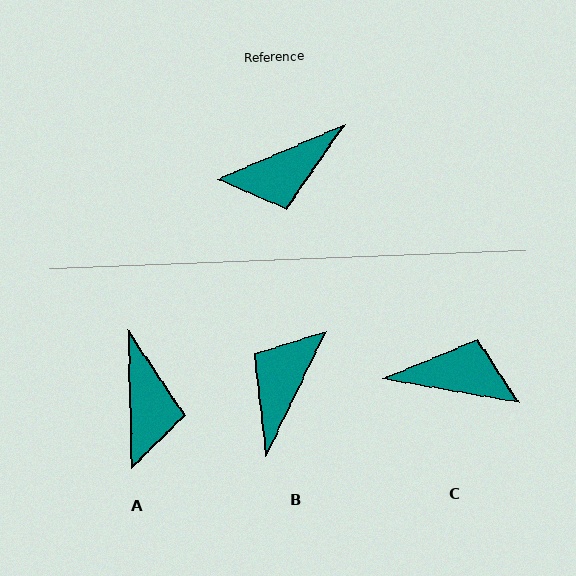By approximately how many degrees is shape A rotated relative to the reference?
Approximately 68 degrees counter-clockwise.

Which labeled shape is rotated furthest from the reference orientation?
C, about 147 degrees away.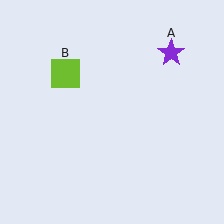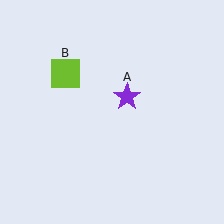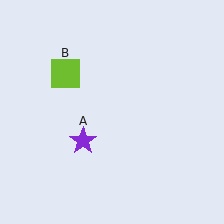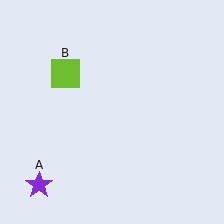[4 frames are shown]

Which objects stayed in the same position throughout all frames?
Lime square (object B) remained stationary.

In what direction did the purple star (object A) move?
The purple star (object A) moved down and to the left.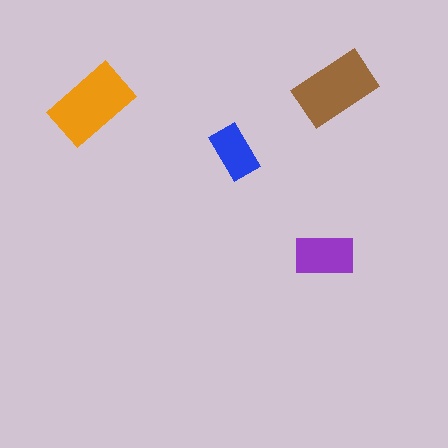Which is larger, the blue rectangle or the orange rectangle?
The orange one.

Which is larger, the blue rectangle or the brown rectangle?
The brown one.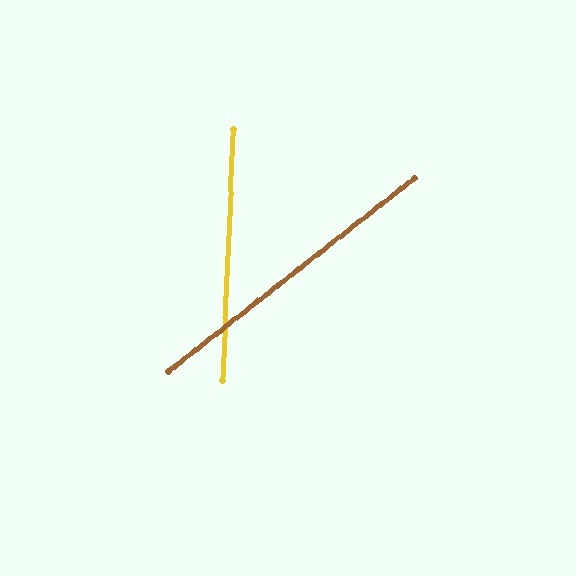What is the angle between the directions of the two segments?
Approximately 49 degrees.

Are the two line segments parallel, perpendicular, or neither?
Neither parallel nor perpendicular — they differ by about 49°.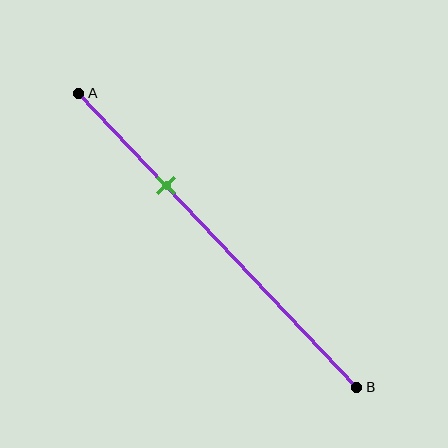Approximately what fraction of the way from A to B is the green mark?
The green mark is approximately 30% of the way from A to B.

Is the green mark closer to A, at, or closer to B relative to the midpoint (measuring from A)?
The green mark is closer to point A than the midpoint of segment AB.